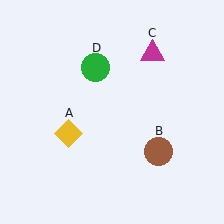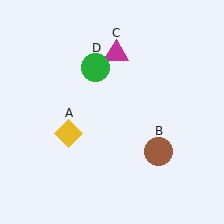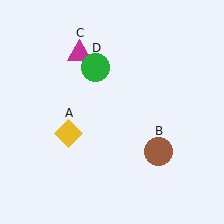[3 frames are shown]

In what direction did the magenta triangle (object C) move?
The magenta triangle (object C) moved left.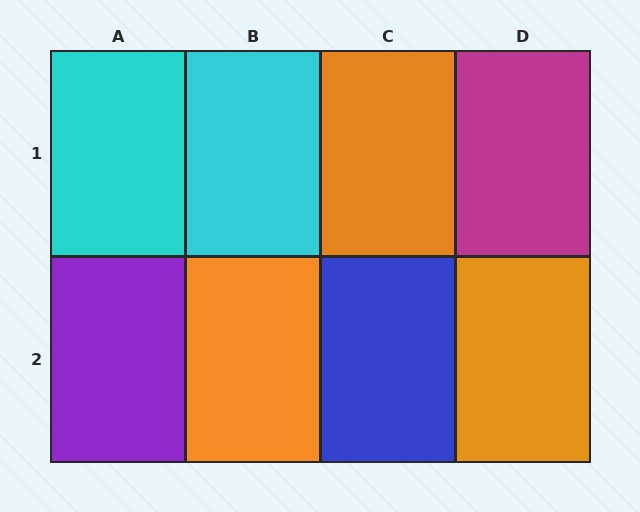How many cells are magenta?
1 cell is magenta.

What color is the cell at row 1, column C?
Orange.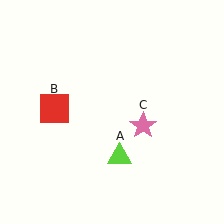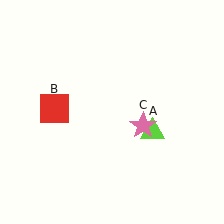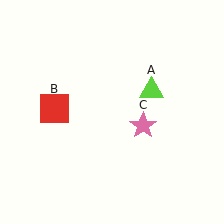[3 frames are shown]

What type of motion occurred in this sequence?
The lime triangle (object A) rotated counterclockwise around the center of the scene.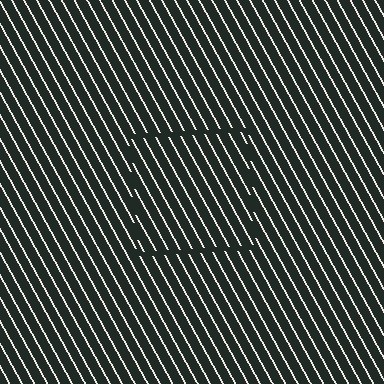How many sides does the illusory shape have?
4 sides — the line-ends trace a square.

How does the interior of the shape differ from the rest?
The interior of the shape contains the same grating, shifted by half a period — the contour is defined by the phase discontinuity where line-ends from the inner and outer gratings abut.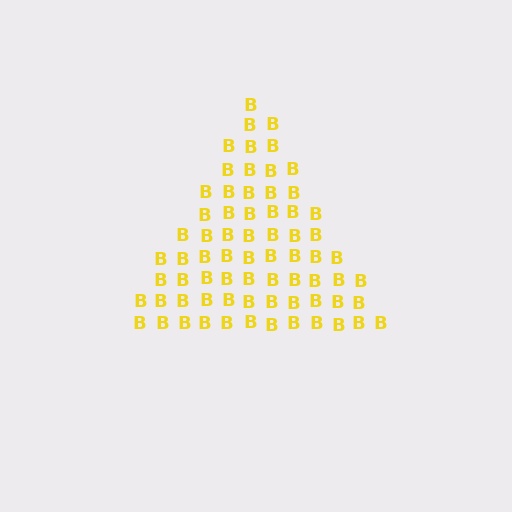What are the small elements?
The small elements are letter B's.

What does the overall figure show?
The overall figure shows a triangle.